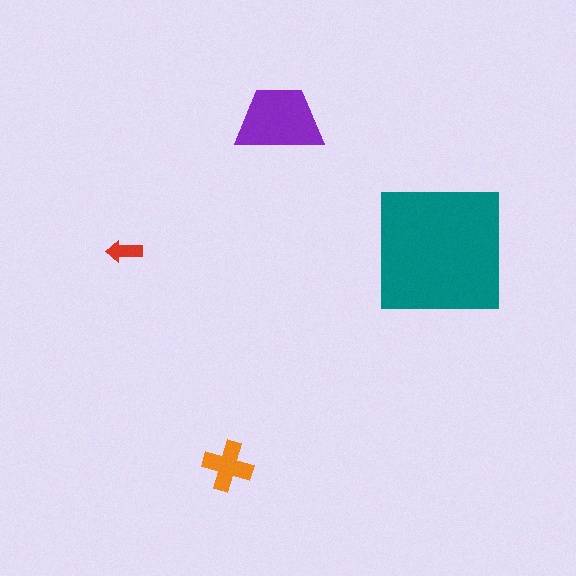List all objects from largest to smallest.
The teal square, the purple trapezoid, the orange cross, the red arrow.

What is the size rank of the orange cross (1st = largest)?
3rd.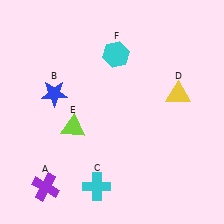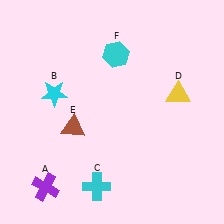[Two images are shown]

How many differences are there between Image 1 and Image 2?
There are 2 differences between the two images.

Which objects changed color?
B changed from blue to cyan. E changed from lime to brown.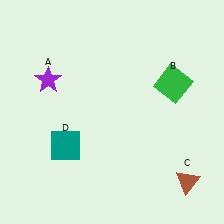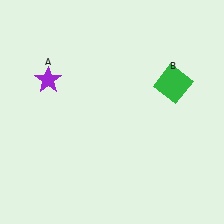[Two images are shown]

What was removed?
The brown triangle (C), the teal square (D) were removed in Image 2.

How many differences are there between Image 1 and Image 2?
There are 2 differences between the two images.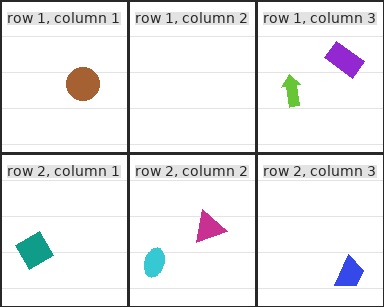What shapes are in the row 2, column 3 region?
The blue trapezoid.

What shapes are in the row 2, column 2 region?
The magenta triangle, the cyan ellipse.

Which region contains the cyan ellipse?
The row 2, column 2 region.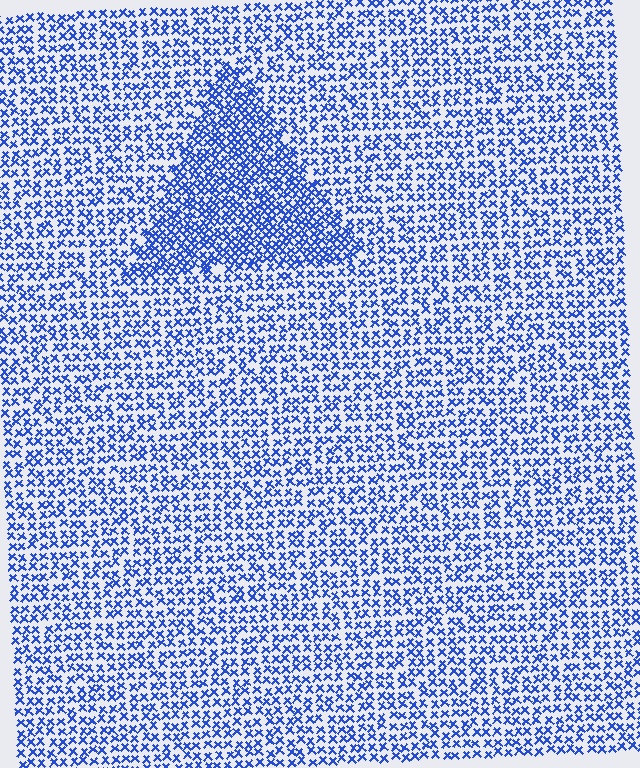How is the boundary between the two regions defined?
The boundary is defined by a change in element density (approximately 1.7x ratio). All elements are the same color, size, and shape.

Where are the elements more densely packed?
The elements are more densely packed inside the triangle boundary.